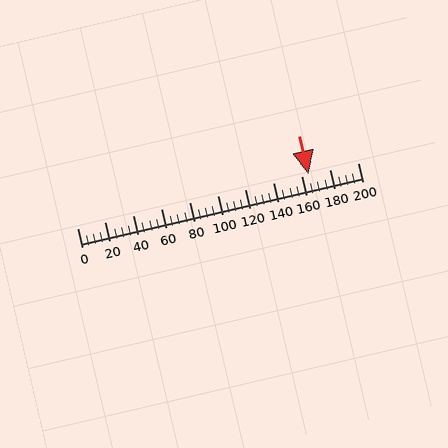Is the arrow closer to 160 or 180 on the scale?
The arrow is closer to 160.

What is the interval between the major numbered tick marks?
The major tick marks are spaced 20 units apart.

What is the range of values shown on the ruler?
The ruler shows values from 0 to 200.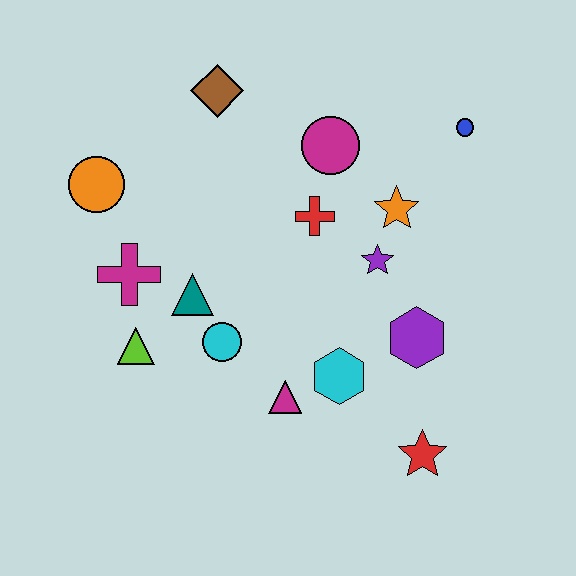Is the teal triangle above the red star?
Yes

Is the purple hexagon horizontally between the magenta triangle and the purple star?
No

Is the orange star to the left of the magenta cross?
No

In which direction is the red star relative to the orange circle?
The red star is to the right of the orange circle.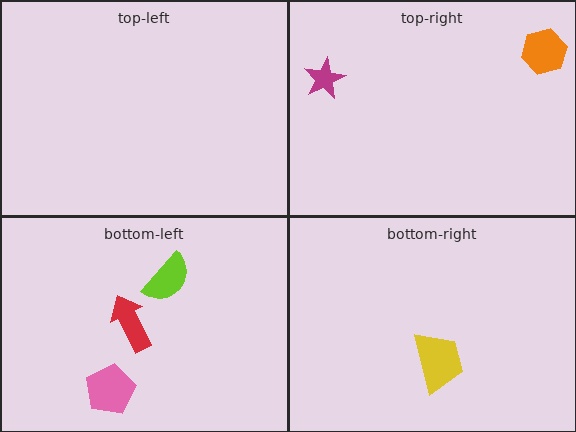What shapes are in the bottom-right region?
The yellow trapezoid.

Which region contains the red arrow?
The bottom-left region.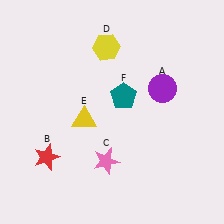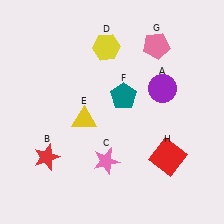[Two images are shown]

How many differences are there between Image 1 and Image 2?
There are 2 differences between the two images.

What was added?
A pink pentagon (G), a red square (H) were added in Image 2.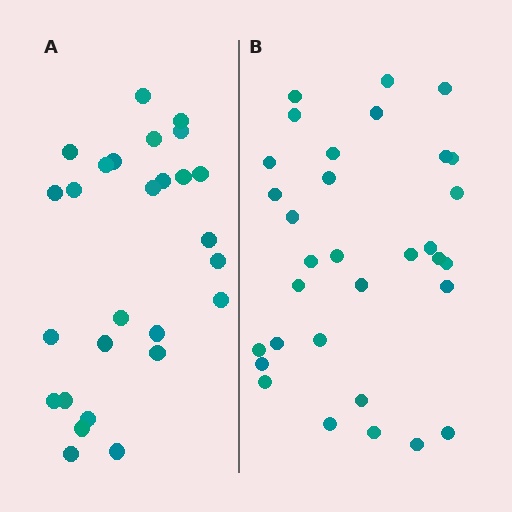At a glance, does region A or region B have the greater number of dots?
Region B (the right region) has more dots.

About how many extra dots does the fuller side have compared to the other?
Region B has about 5 more dots than region A.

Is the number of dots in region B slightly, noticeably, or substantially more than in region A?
Region B has only slightly more — the two regions are fairly close. The ratio is roughly 1.2 to 1.